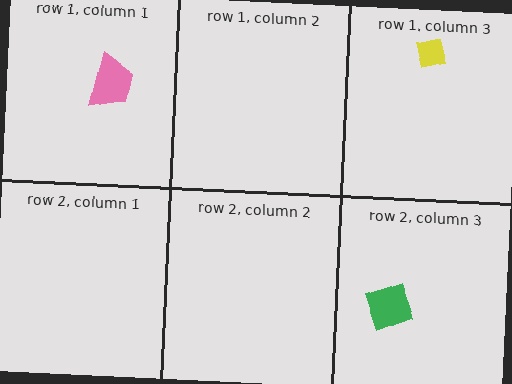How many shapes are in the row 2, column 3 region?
1.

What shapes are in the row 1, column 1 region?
The pink trapezoid.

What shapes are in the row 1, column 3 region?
The yellow square.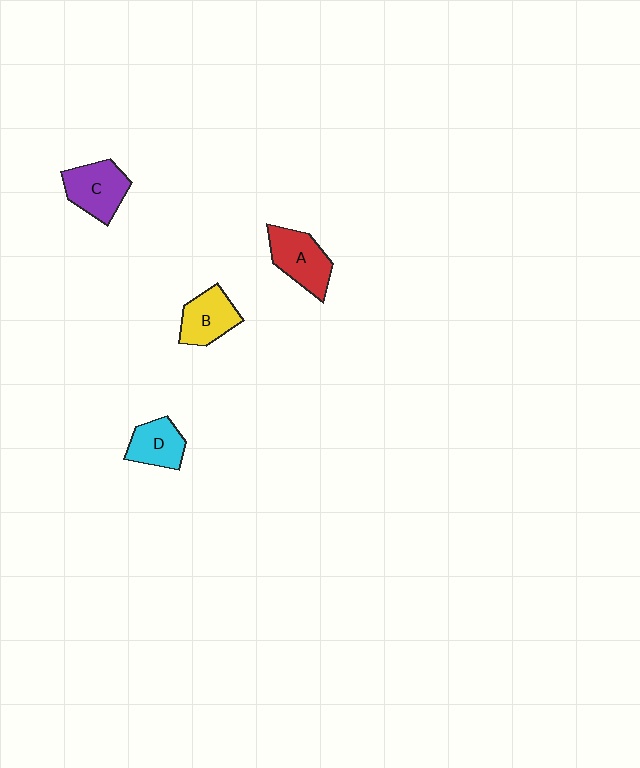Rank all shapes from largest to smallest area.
From largest to smallest: A (red), C (purple), B (yellow), D (cyan).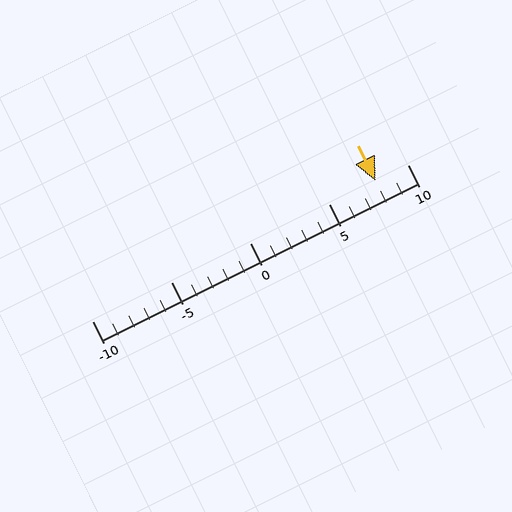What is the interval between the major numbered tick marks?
The major tick marks are spaced 5 units apart.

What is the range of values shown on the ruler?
The ruler shows values from -10 to 10.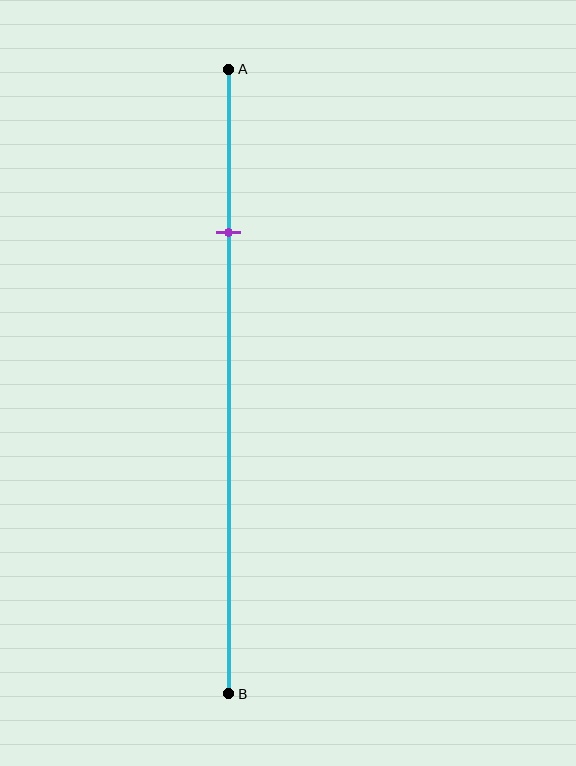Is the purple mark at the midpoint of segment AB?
No, the mark is at about 25% from A, not at the 50% midpoint.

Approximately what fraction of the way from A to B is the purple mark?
The purple mark is approximately 25% of the way from A to B.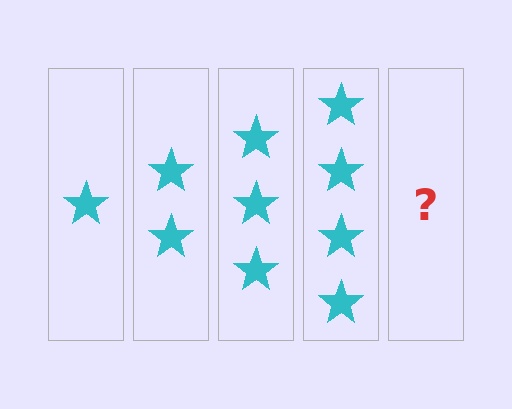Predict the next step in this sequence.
The next step is 5 stars.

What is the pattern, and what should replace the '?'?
The pattern is that each step adds one more star. The '?' should be 5 stars.